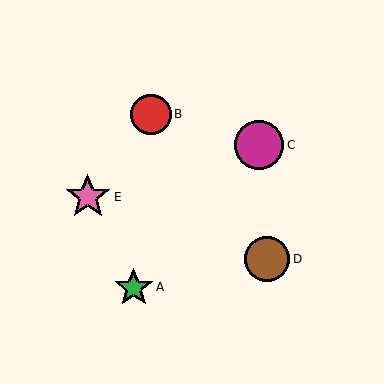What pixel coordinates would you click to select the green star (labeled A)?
Click at (134, 287) to select the green star A.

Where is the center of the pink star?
The center of the pink star is at (88, 197).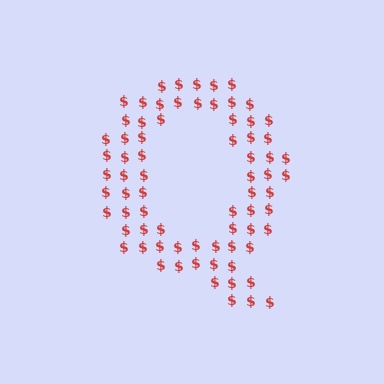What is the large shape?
The large shape is the letter Q.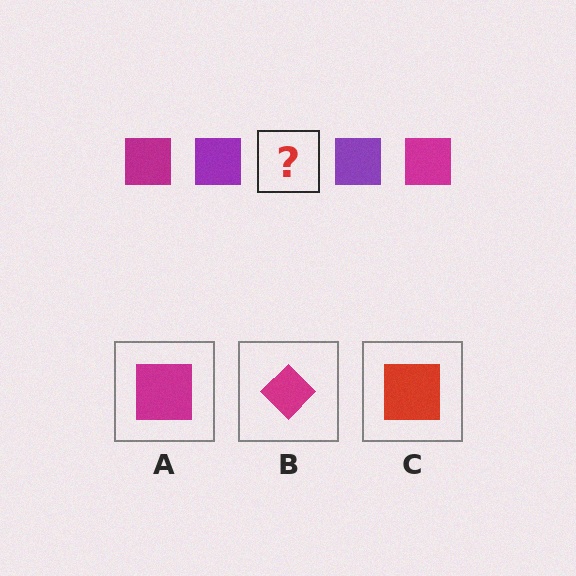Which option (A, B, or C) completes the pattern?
A.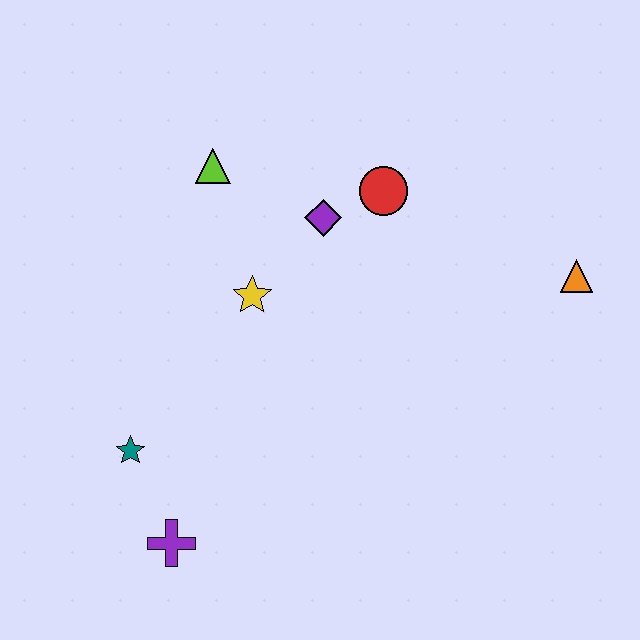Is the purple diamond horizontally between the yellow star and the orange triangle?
Yes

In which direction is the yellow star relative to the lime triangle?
The yellow star is below the lime triangle.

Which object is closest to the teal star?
The purple cross is closest to the teal star.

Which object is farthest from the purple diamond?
The purple cross is farthest from the purple diamond.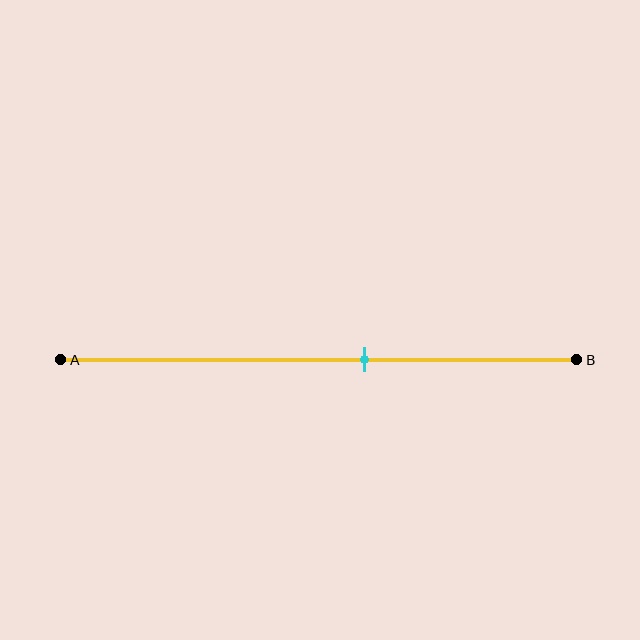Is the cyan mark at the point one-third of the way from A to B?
No, the mark is at about 60% from A, not at the 33% one-third point.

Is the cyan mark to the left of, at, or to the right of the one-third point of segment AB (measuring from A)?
The cyan mark is to the right of the one-third point of segment AB.